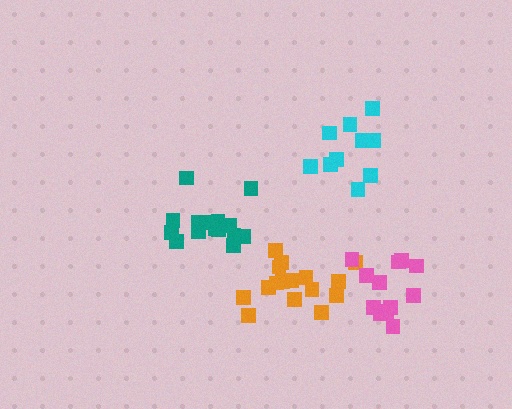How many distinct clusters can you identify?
There are 4 distinct clusters.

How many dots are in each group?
Group 1: 16 dots, Group 2: 16 dots, Group 3: 10 dots, Group 4: 12 dots (54 total).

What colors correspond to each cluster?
The clusters are colored: orange, teal, cyan, pink.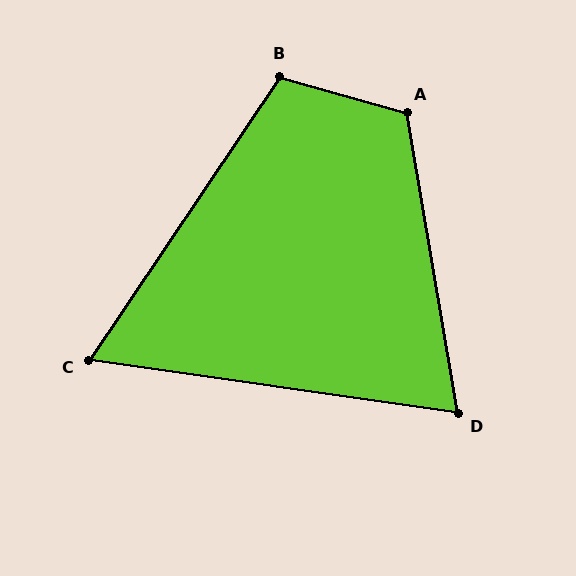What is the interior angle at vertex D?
Approximately 72 degrees (acute).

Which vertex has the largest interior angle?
A, at approximately 116 degrees.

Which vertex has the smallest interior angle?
C, at approximately 64 degrees.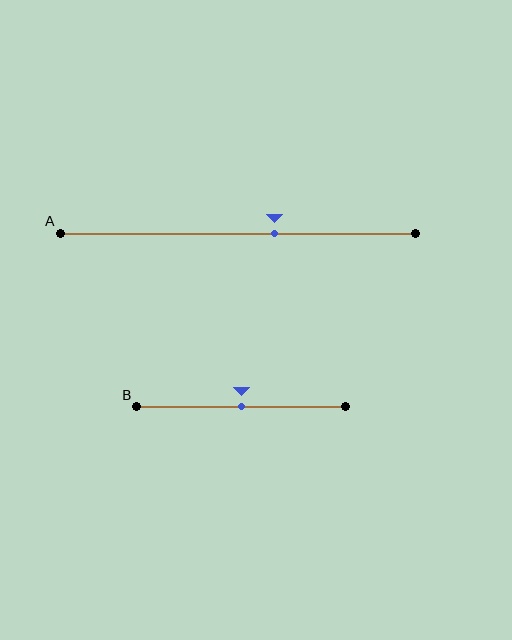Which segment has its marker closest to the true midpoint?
Segment B has its marker closest to the true midpoint.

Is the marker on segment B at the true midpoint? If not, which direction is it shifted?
Yes, the marker on segment B is at the true midpoint.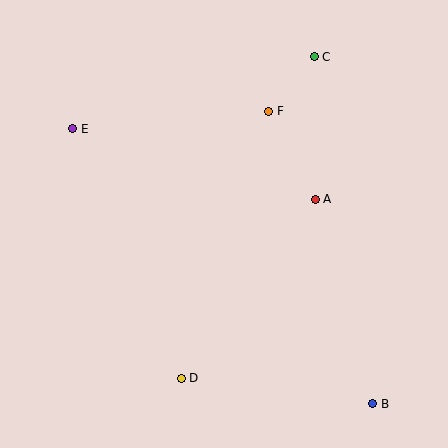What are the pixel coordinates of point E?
Point E is at (73, 129).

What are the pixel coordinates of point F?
Point F is at (269, 111).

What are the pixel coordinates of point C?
Point C is at (314, 57).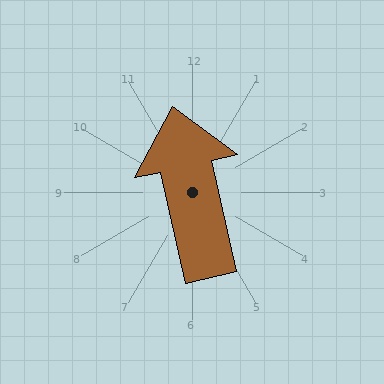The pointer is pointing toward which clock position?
Roughly 12 o'clock.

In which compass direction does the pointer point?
North.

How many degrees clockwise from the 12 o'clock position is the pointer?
Approximately 347 degrees.